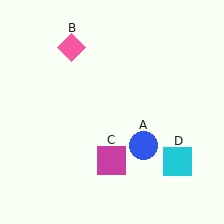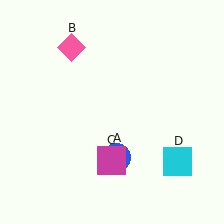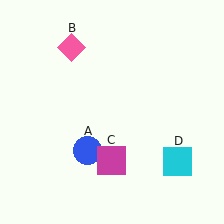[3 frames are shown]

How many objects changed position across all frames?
1 object changed position: blue circle (object A).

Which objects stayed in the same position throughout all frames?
Pink diamond (object B) and magenta square (object C) and cyan square (object D) remained stationary.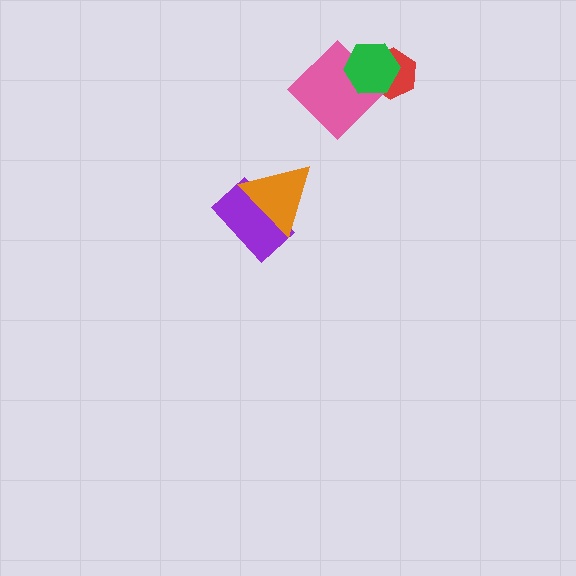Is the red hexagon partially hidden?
Yes, it is partially covered by another shape.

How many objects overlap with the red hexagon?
2 objects overlap with the red hexagon.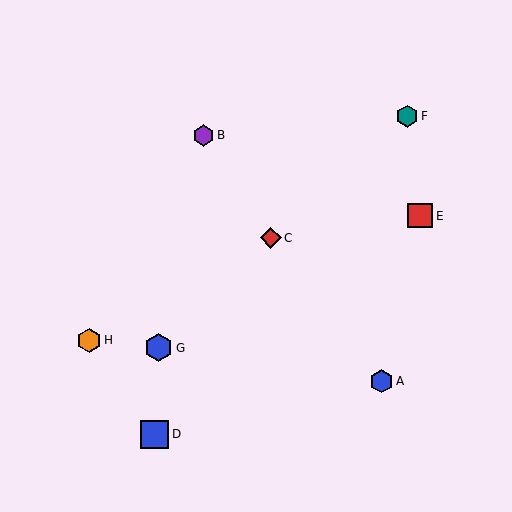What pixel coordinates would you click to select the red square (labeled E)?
Click at (420, 216) to select the red square E.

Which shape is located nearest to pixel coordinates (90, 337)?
The orange hexagon (labeled H) at (89, 340) is nearest to that location.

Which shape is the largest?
The blue square (labeled D) is the largest.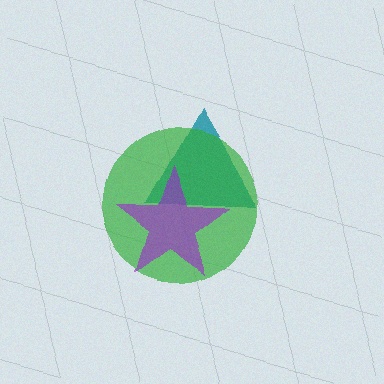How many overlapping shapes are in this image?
There are 3 overlapping shapes in the image.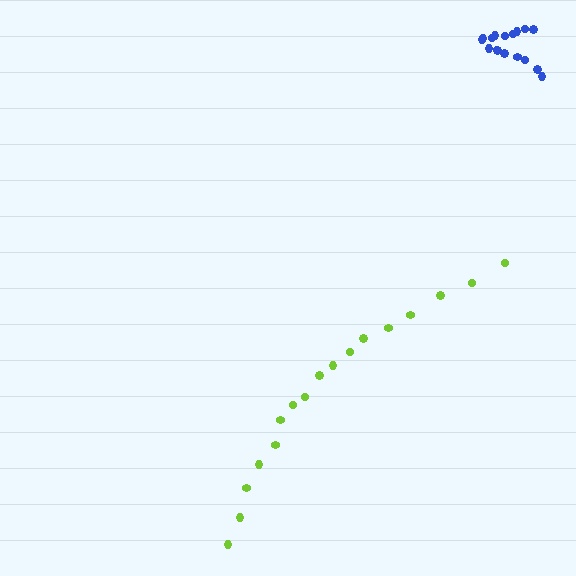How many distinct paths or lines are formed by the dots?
There are 2 distinct paths.